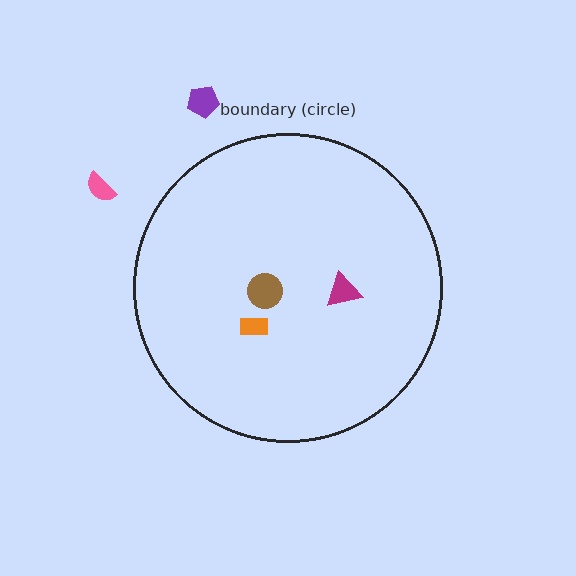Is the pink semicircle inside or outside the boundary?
Outside.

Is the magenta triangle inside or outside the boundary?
Inside.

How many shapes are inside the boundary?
3 inside, 2 outside.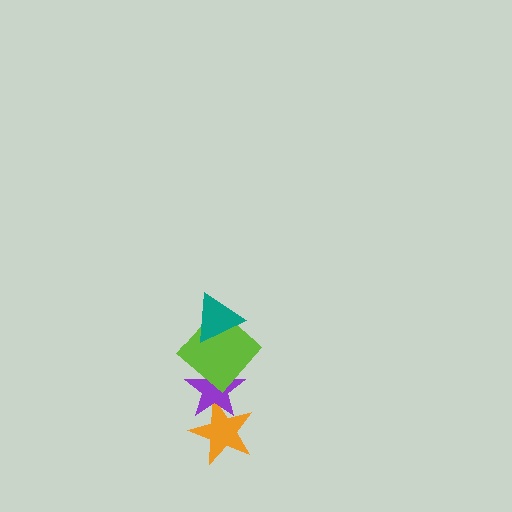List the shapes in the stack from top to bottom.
From top to bottom: the teal triangle, the lime diamond, the purple star, the orange star.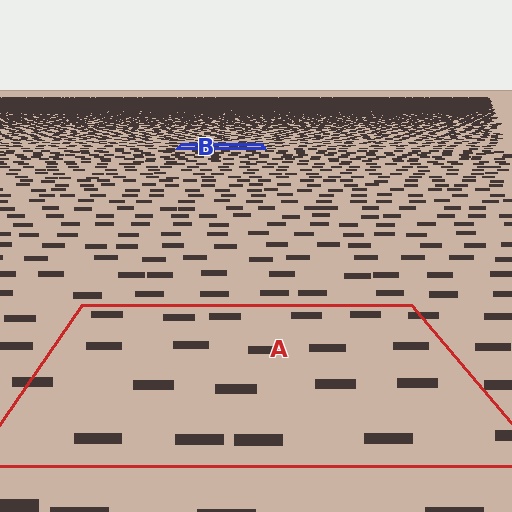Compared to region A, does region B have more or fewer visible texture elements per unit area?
Region B has more texture elements per unit area — they are packed more densely because it is farther away.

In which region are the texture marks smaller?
The texture marks are smaller in region B, because it is farther away.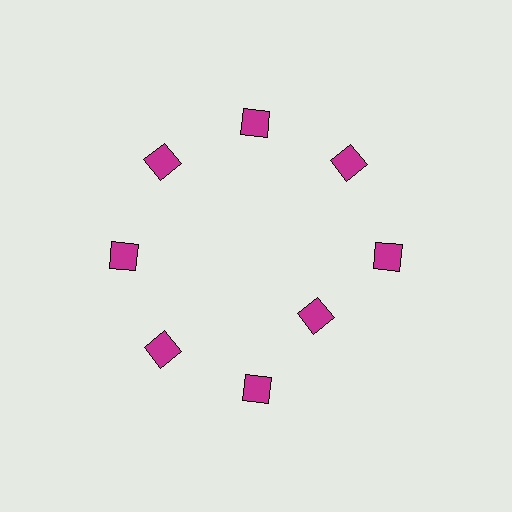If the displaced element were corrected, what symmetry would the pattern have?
It would have 8-fold rotational symmetry — the pattern would map onto itself every 45 degrees.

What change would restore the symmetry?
The symmetry would be restored by moving it outward, back onto the ring so that all 8 diamonds sit at equal angles and equal distance from the center.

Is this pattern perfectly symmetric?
No. The 8 magenta diamonds are arranged in a ring, but one element near the 4 o'clock position is pulled inward toward the center, breaking the 8-fold rotational symmetry.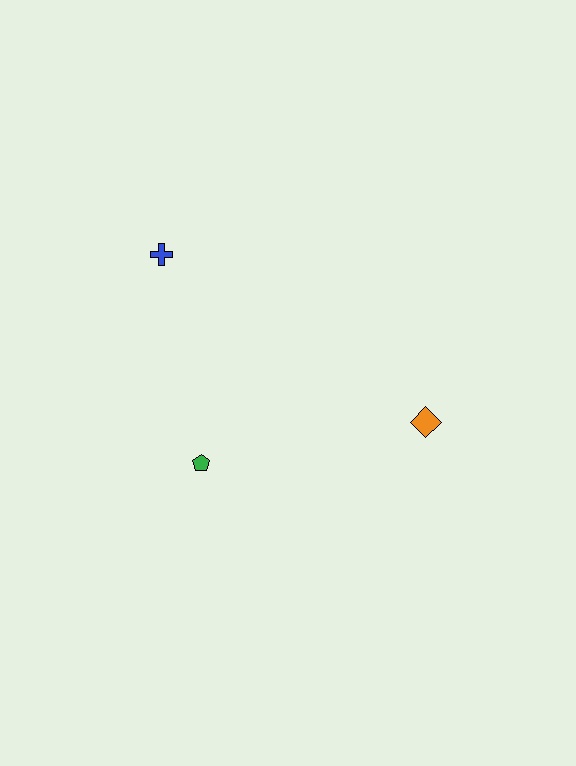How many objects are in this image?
There are 3 objects.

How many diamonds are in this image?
There is 1 diamond.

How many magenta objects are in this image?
There are no magenta objects.